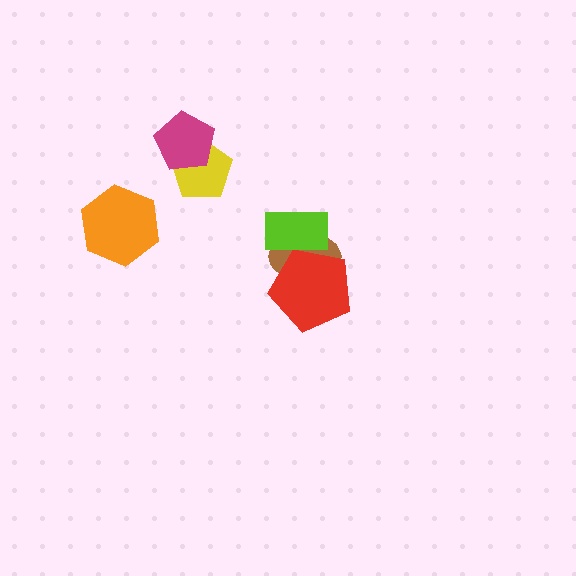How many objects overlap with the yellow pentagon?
1 object overlaps with the yellow pentagon.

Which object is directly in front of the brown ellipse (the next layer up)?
The red pentagon is directly in front of the brown ellipse.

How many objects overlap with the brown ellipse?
2 objects overlap with the brown ellipse.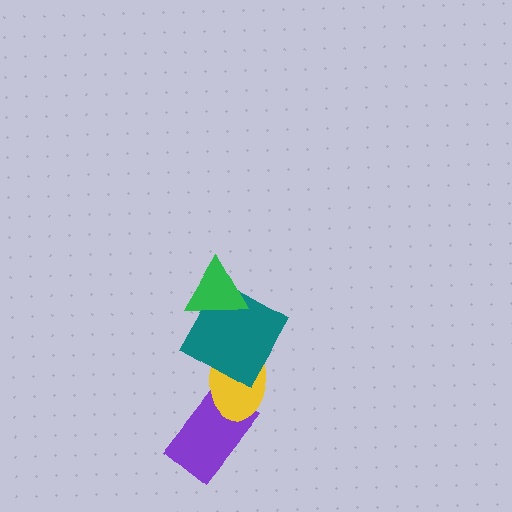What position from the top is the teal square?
The teal square is 2nd from the top.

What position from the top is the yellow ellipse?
The yellow ellipse is 3rd from the top.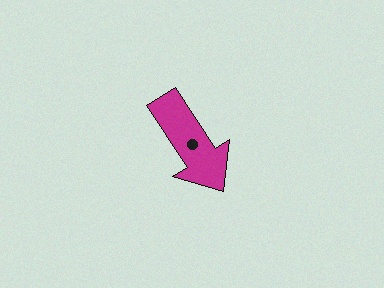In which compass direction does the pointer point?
Southeast.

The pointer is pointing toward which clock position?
Roughly 5 o'clock.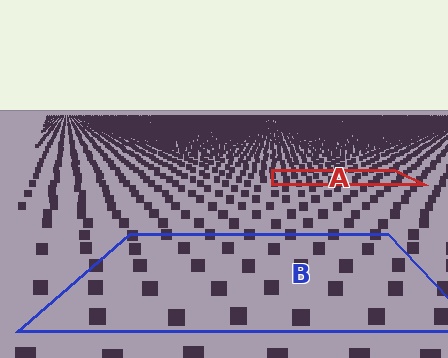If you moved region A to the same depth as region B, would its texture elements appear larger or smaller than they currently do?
They would appear larger. At a closer depth, the same texture elements are projected at a bigger on-screen size.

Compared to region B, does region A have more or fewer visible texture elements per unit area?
Region A has more texture elements per unit area — they are packed more densely because it is farther away.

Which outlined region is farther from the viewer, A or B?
Region A is farther from the viewer — the texture elements inside it appear smaller and more densely packed.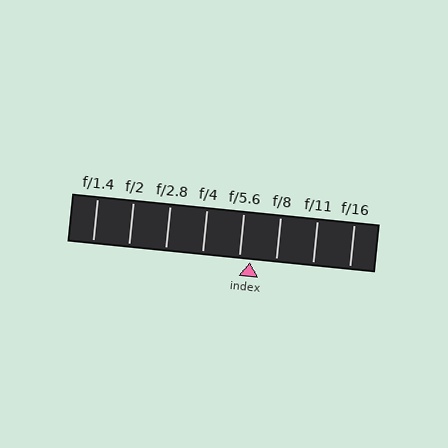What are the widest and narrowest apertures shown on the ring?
The widest aperture shown is f/1.4 and the narrowest is f/16.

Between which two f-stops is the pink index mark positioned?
The index mark is between f/5.6 and f/8.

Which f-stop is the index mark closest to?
The index mark is closest to f/5.6.